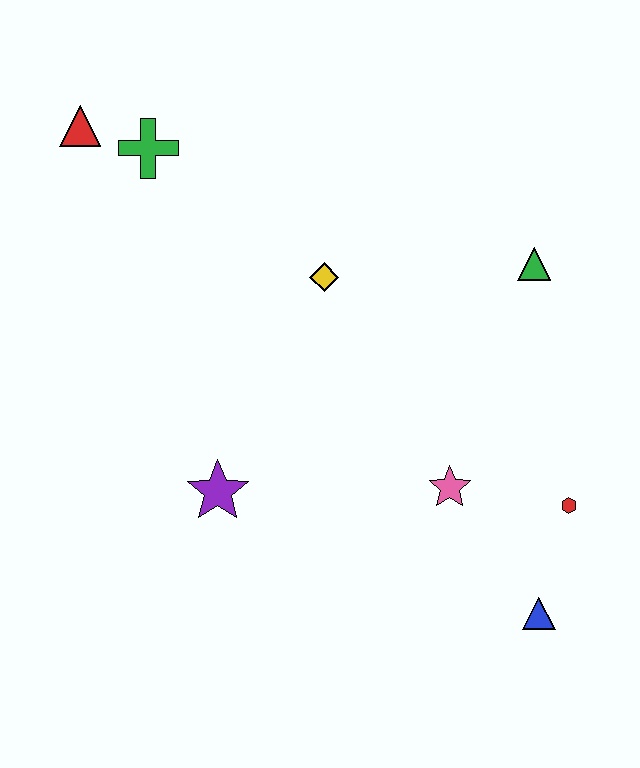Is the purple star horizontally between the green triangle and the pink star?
No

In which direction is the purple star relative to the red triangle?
The purple star is below the red triangle.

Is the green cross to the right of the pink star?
No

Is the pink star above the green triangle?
No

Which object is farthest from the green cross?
The blue triangle is farthest from the green cross.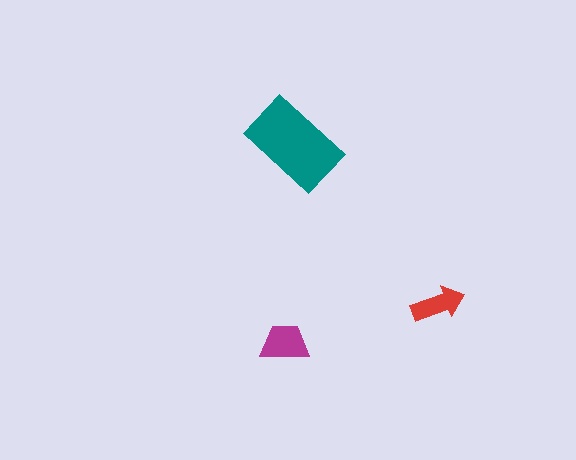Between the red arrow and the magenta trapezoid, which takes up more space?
The magenta trapezoid.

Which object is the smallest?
The red arrow.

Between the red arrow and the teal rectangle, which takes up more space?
The teal rectangle.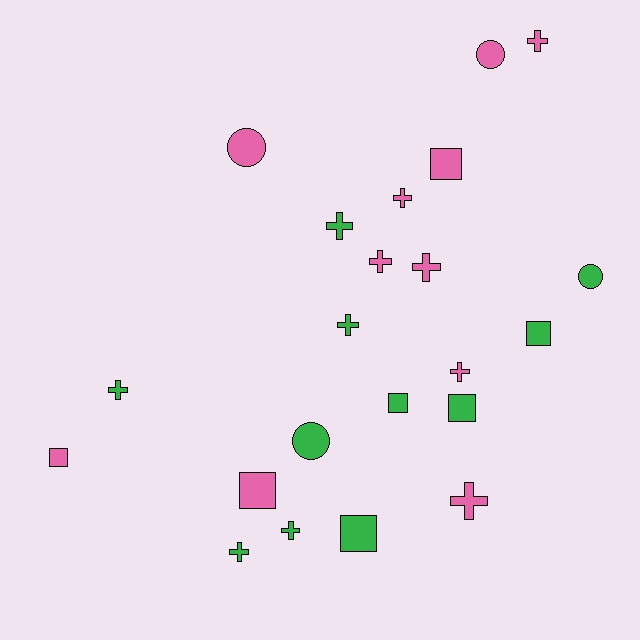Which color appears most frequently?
Green, with 11 objects.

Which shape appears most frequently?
Cross, with 11 objects.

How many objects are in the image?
There are 22 objects.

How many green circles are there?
There are 2 green circles.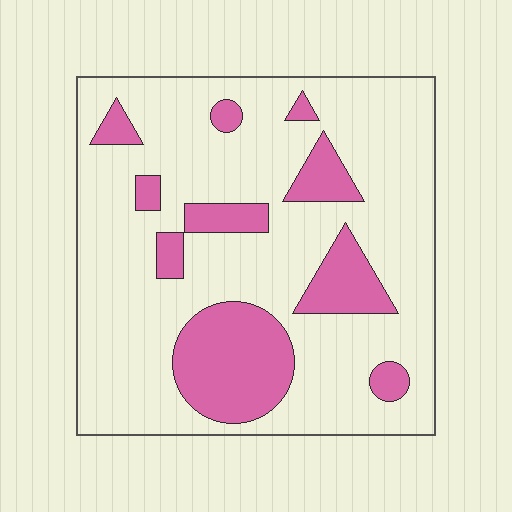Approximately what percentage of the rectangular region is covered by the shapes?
Approximately 20%.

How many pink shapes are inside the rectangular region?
10.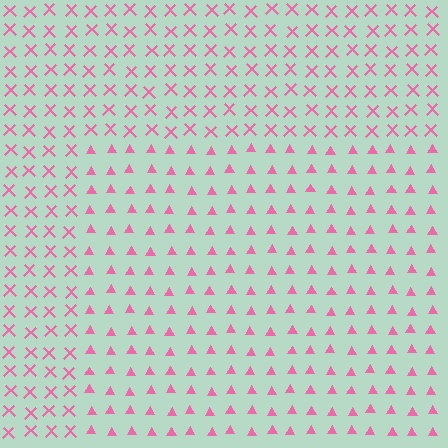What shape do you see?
I see a rectangle.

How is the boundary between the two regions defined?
The boundary is defined by a change in element shape: triangles inside vs. X marks outside. All elements share the same color and spacing.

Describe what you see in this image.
The image is filled with small pink elements arranged in a uniform grid. A rectangle-shaped region contains triangles, while the surrounding area contains X marks. The boundary is defined purely by the change in element shape.